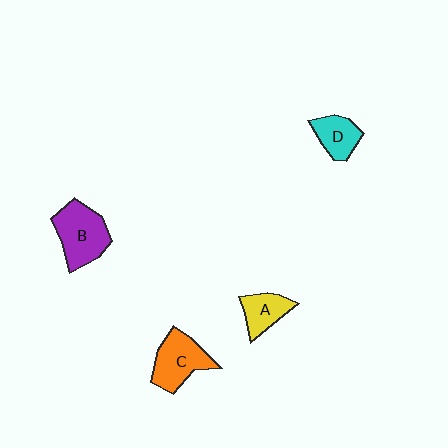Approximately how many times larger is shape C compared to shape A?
Approximately 1.5 times.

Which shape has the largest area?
Shape B (purple).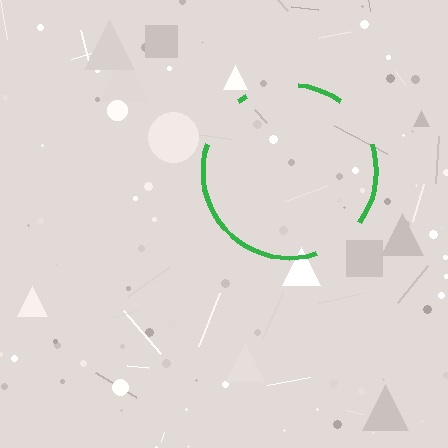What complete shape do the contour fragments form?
The contour fragments form a circle.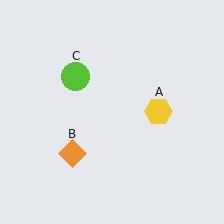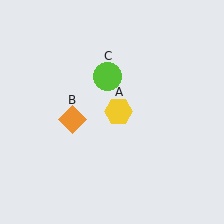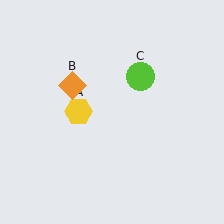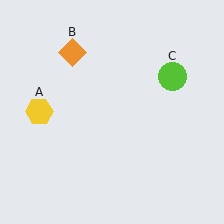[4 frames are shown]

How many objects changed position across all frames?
3 objects changed position: yellow hexagon (object A), orange diamond (object B), lime circle (object C).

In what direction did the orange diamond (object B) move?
The orange diamond (object B) moved up.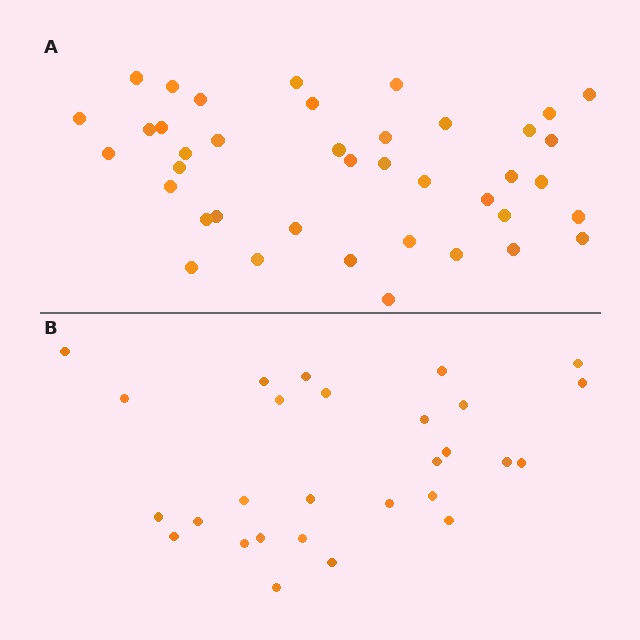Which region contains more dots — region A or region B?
Region A (the top region) has more dots.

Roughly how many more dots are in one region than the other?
Region A has roughly 12 or so more dots than region B.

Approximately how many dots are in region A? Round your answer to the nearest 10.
About 40 dots.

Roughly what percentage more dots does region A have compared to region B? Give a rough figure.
About 45% more.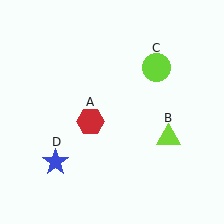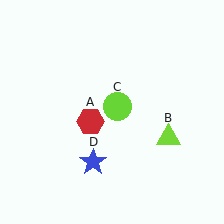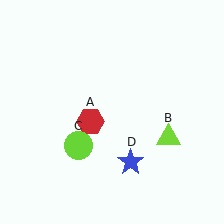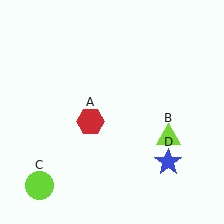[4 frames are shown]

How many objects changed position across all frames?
2 objects changed position: lime circle (object C), blue star (object D).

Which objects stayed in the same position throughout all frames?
Red hexagon (object A) and lime triangle (object B) remained stationary.